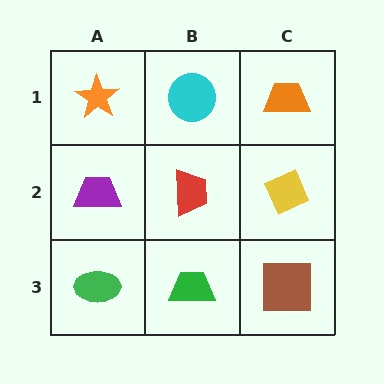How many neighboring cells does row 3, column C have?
2.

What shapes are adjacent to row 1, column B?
A red trapezoid (row 2, column B), an orange star (row 1, column A), an orange trapezoid (row 1, column C).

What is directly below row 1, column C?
A yellow diamond.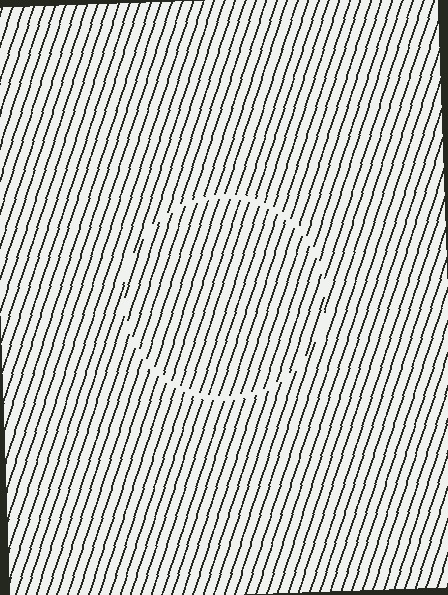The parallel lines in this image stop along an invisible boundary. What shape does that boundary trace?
An illusory circle. The interior of the shape contains the same grating, shifted by half a period — the contour is defined by the phase discontinuity where line-ends from the inner and outer gratings abut.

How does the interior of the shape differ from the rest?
The interior of the shape contains the same grating, shifted by half a period — the contour is defined by the phase discontinuity where line-ends from the inner and outer gratings abut.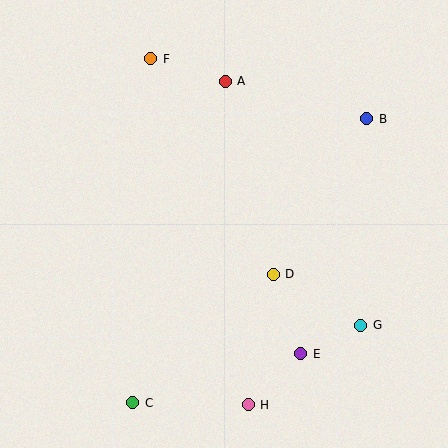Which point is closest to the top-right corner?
Point B is closest to the top-right corner.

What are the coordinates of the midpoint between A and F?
The midpoint between A and F is at (188, 70).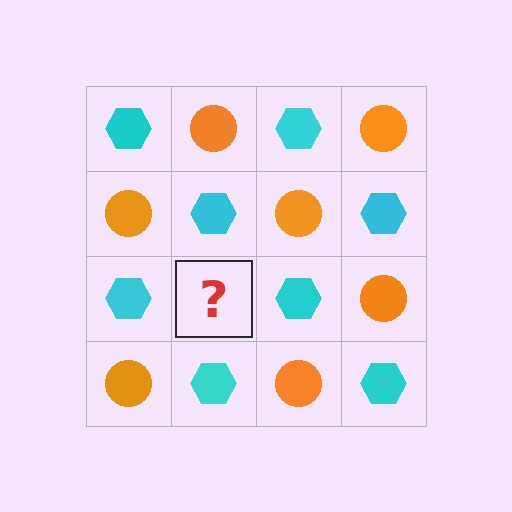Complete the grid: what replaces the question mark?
The question mark should be replaced with an orange circle.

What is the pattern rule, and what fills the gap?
The rule is that it alternates cyan hexagon and orange circle in a checkerboard pattern. The gap should be filled with an orange circle.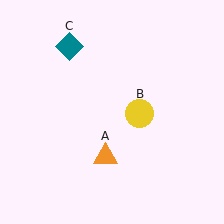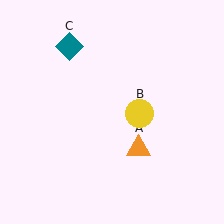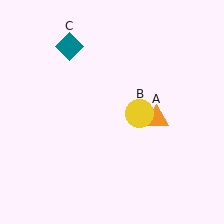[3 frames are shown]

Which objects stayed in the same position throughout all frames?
Yellow circle (object B) and teal diamond (object C) remained stationary.